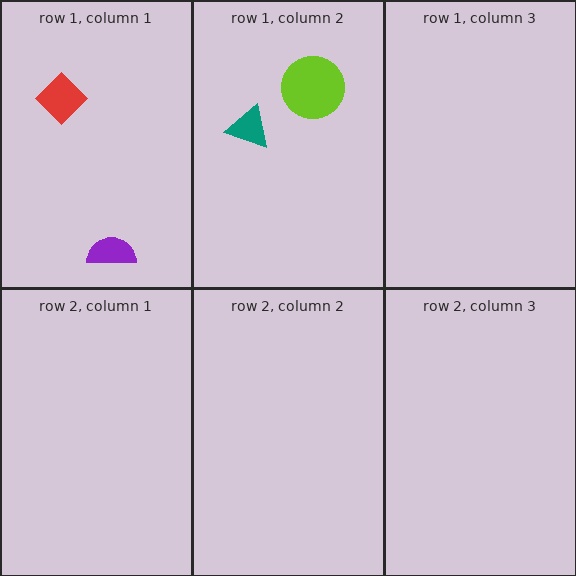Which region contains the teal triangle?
The row 1, column 2 region.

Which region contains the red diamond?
The row 1, column 1 region.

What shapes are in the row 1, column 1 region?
The purple semicircle, the red diamond.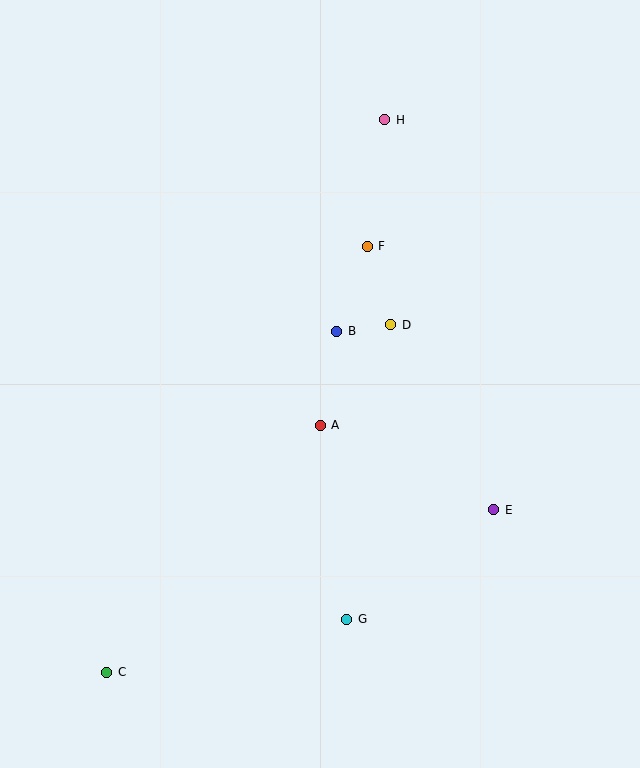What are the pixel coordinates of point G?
Point G is at (347, 619).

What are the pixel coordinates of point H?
Point H is at (385, 120).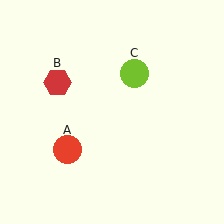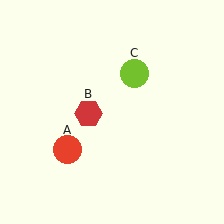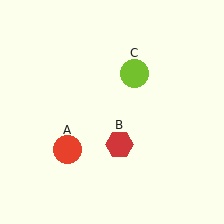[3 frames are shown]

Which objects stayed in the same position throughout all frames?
Red circle (object A) and lime circle (object C) remained stationary.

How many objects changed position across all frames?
1 object changed position: red hexagon (object B).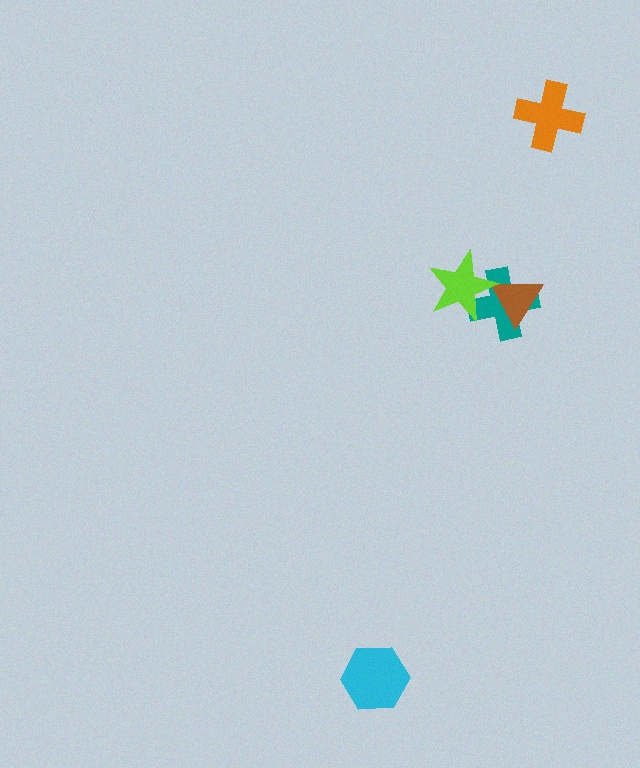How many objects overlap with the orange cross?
0 objects overlap with the orange cross.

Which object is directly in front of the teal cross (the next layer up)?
The brown triangle is directly in front of the teal cross.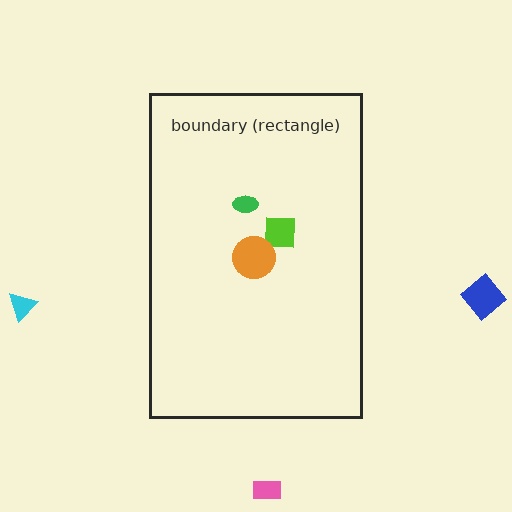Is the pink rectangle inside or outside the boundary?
Outside.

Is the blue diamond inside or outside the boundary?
Outside.